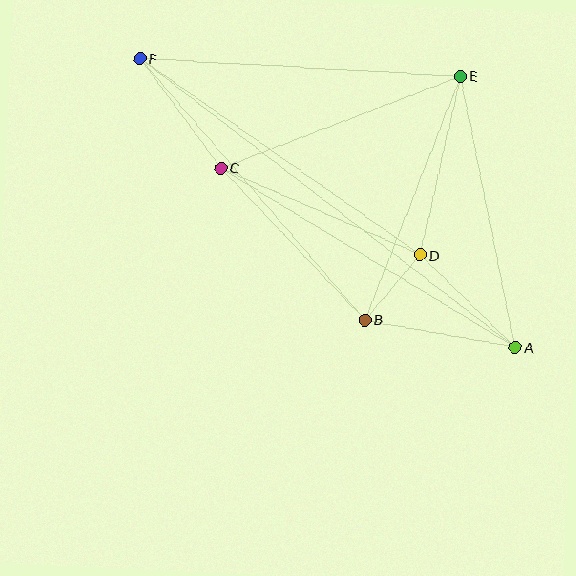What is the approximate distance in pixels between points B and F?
The distance between B and F is approximately 345 pixels.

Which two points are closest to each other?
Points B and D are closest to each other.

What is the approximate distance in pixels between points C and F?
The distance between C and F is approximately 136 pixels.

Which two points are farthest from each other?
Points A and F are farthest from each other.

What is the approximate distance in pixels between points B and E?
The distance between B and E is approximately 262 pixels.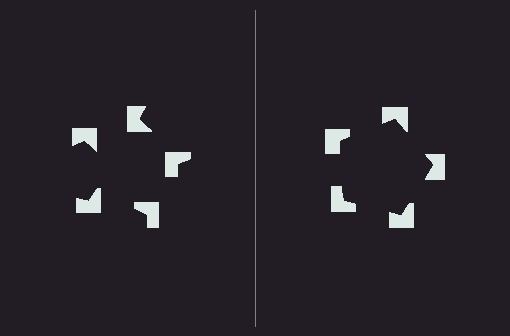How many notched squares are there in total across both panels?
10 — 5 on each side.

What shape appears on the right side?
An illusory pentagon.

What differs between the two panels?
The notched squares are positioned identically on both sides; only the wedge orientations differ. On the right they align to a pentagon; on the left they are misaligned.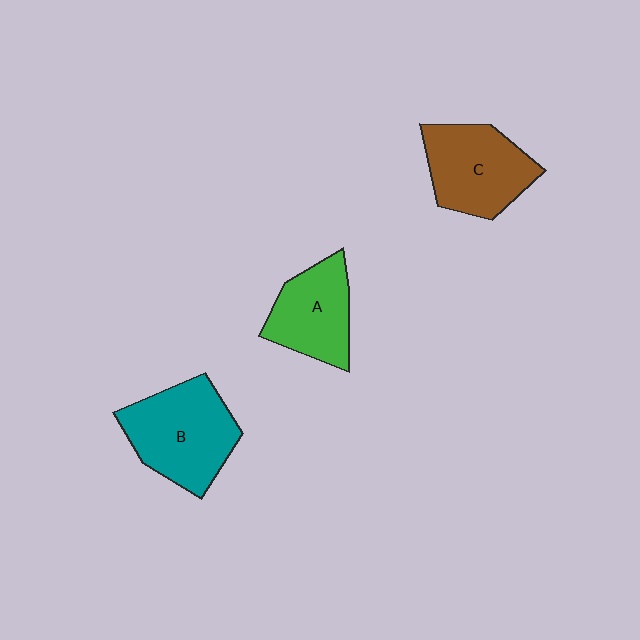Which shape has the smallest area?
Shape A (green).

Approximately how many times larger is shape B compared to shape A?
Approximately 1.3 times.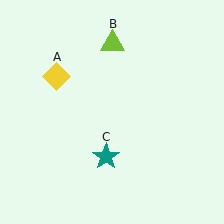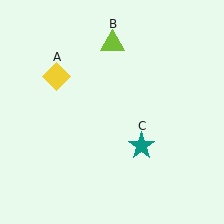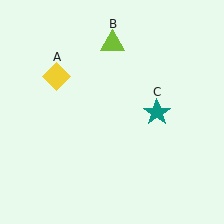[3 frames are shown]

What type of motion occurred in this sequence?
The teal star (object C) rotated counterclockwise around the center of the scene.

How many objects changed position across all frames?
1 object changed position: teal star (object C).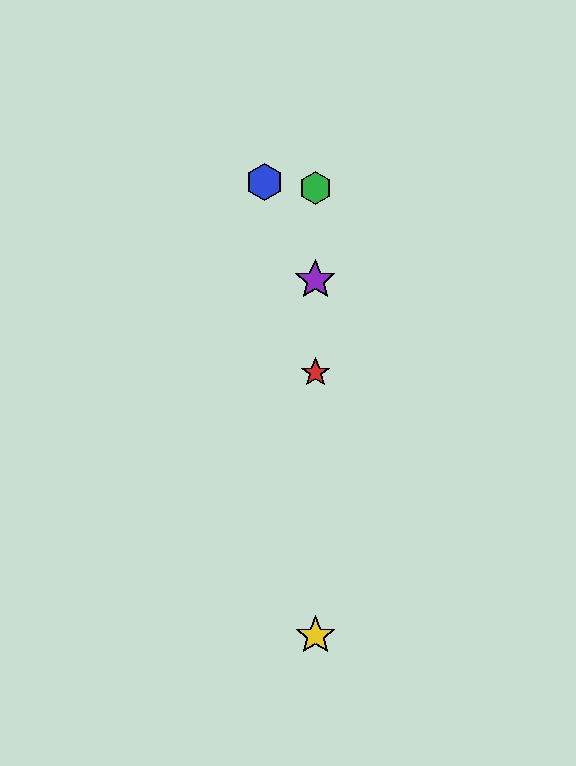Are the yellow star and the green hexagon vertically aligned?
Yes, both are at x≈315.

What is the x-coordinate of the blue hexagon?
The blue hexagon is at x≈265.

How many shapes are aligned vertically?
4 shapes (the red star, the green hexagon, the yellow star, the purple star) are aligned vertically.